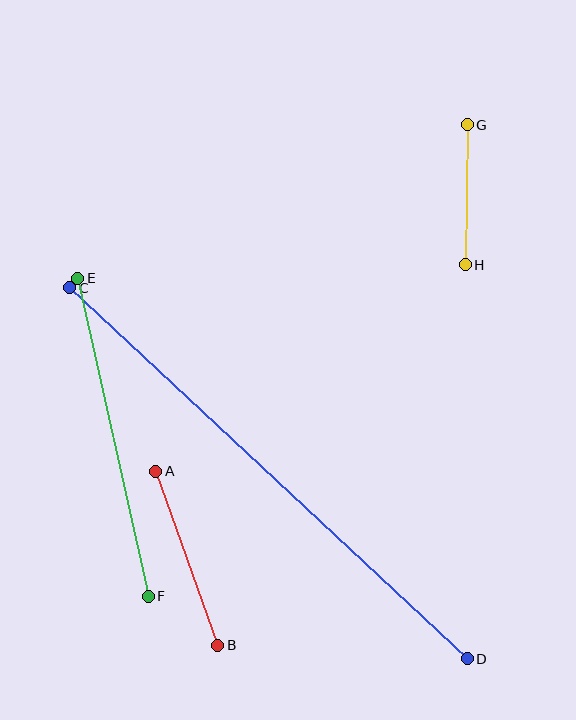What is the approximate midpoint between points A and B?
The midpoint is at approximately (187, 558) pixels.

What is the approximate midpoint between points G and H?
The midpoint is at approximately (466, 195) pixels.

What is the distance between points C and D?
The distance is approximately 544 pixels.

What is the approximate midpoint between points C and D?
The midpoint is at approximately (268, 473) pixels.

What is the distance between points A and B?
The distance is approximately 185 pixels.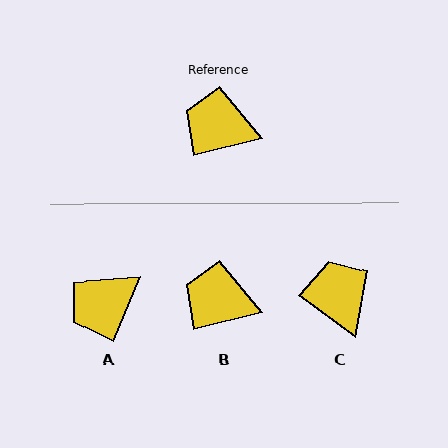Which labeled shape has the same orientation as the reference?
B.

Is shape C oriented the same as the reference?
No, it is off by about 50 degrees.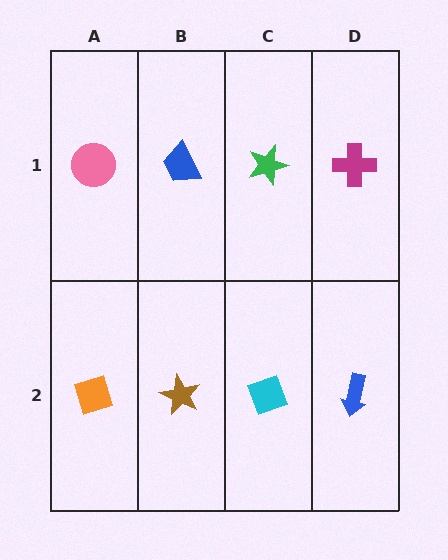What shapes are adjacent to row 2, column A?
A pink circle (row 1, column A), a brown star (row 2, column B).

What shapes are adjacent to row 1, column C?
A cyan diamond (row 2, column C), a blue trapezoid (row 1, column B), a magenta cross (row 1, column D).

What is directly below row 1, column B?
A brown star.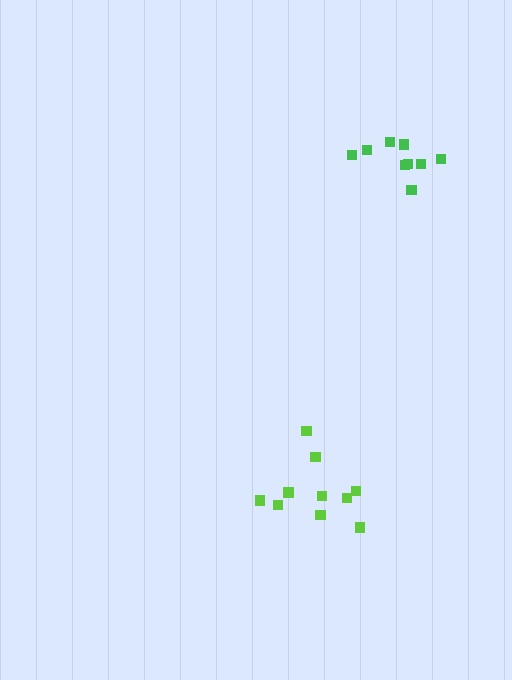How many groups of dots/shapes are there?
There are 2 groups.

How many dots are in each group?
Group 1: 10 dots, Group 2: 9 dots (19 total).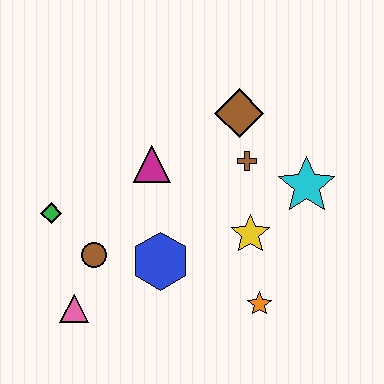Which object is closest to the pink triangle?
The brown circle is closest to the pink triangle.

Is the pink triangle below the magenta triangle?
Yes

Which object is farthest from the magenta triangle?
The orange star is farthest from the magenta triangle.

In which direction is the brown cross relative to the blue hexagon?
The brown cross is above the blue hexagon.